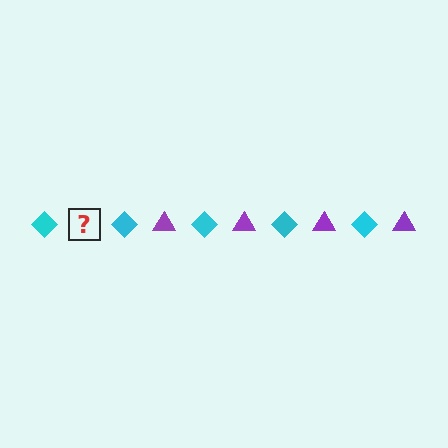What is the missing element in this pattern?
The missing element is a purple triangle.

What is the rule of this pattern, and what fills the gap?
The rule is that the pattern alternates between cyan diamond and purple triangle. The gap should be filled with a purple triangle.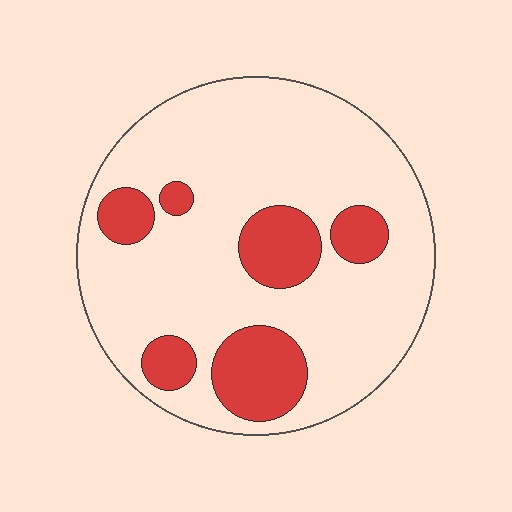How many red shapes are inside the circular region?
6.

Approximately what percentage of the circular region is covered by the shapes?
Approximately 20%.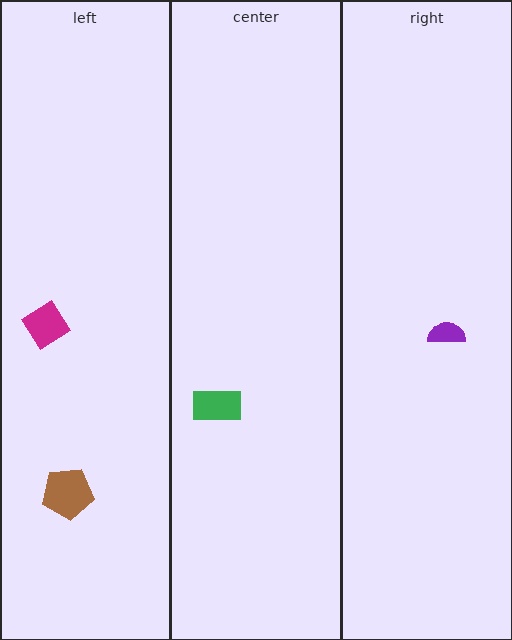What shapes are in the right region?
The purple semicircle.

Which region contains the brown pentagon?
The left region.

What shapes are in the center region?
The green rectangle.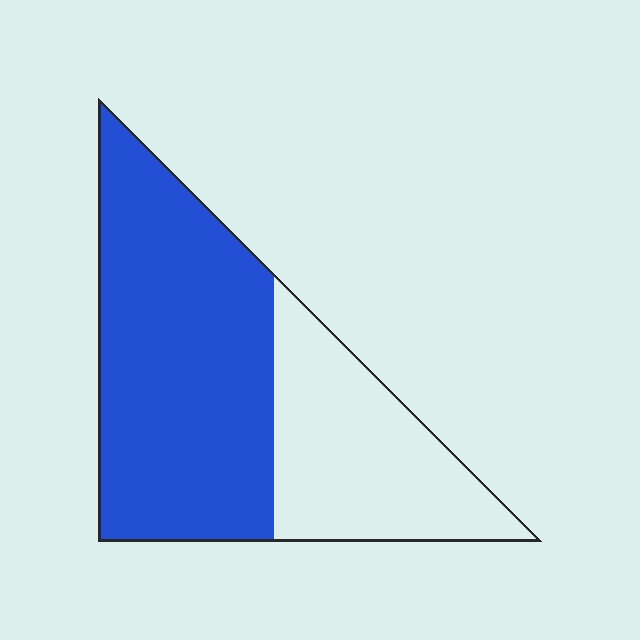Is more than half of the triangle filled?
Yes.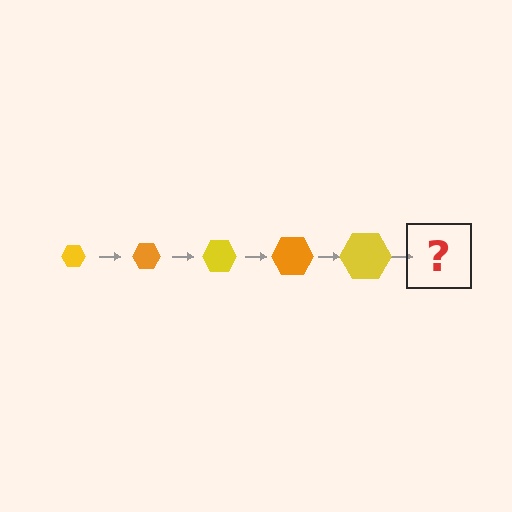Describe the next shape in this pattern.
It should be an orange hexagon, larger than the previous one.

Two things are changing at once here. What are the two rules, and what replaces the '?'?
The two rules are that the hexagon grows larger each step and the color cycles through yellow and orange. The '?' should be an orange hexagon, larger than the previous one.